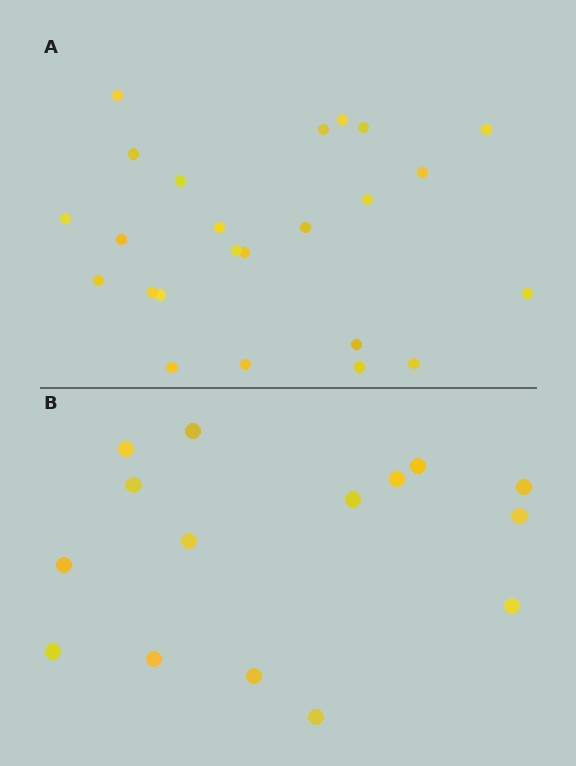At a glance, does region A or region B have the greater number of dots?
Region A (the top region) has more dots.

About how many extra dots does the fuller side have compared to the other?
Region A has roughly 8 or so more dots than region B.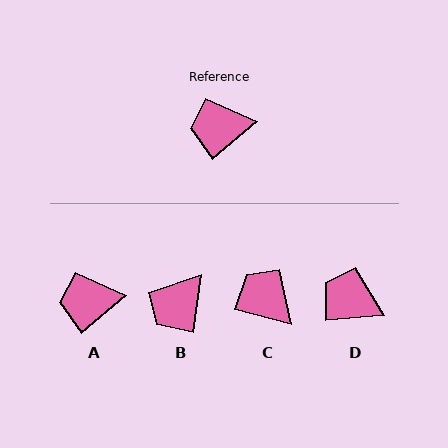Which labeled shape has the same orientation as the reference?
A.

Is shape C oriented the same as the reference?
No, it is off by about 55 degrees.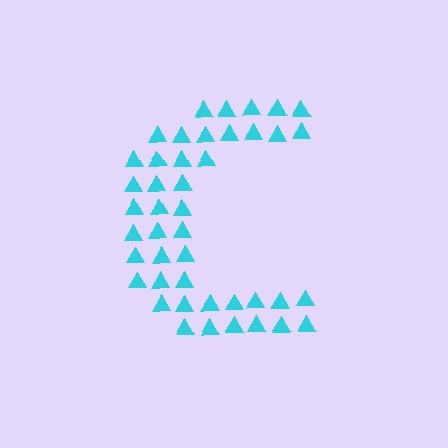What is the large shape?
The large shape is the letter C.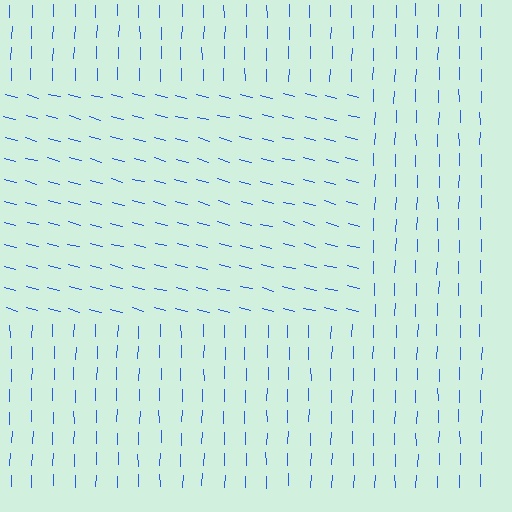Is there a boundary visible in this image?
Yes, there is a texture boundary formed by a change in line orientation.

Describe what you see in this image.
The image is filled with small blue line segments. A rectangle region in the image has lines oriented differently from the surrounding lines, creating a visible texture boundary.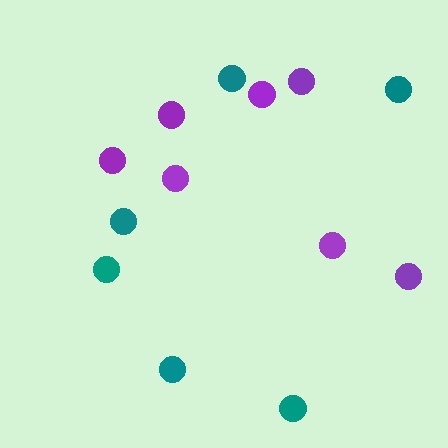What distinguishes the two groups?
There are 2 groups: one group of purple circles (7) and one group of teal circles (6).